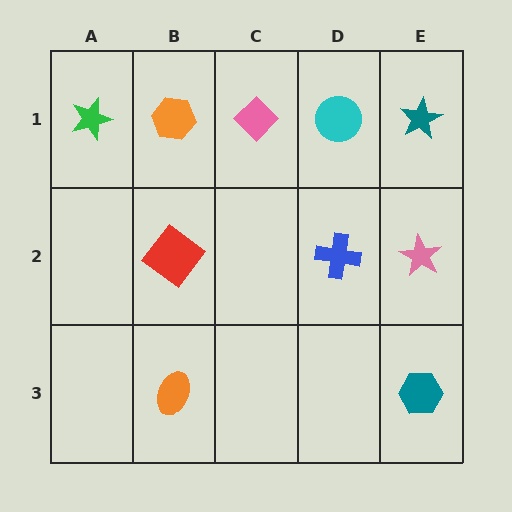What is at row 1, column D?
A cyan circle.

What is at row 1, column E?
A teal star.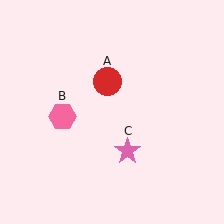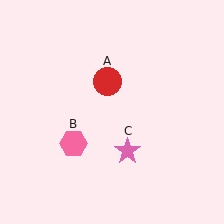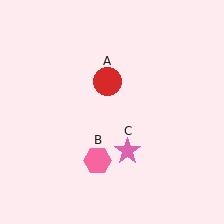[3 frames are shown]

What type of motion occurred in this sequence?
The pink hexagon (object B) rotated counterclockwise around the center of the scene.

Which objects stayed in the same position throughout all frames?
Red circle (object A) and pink star (object C) remained stationary.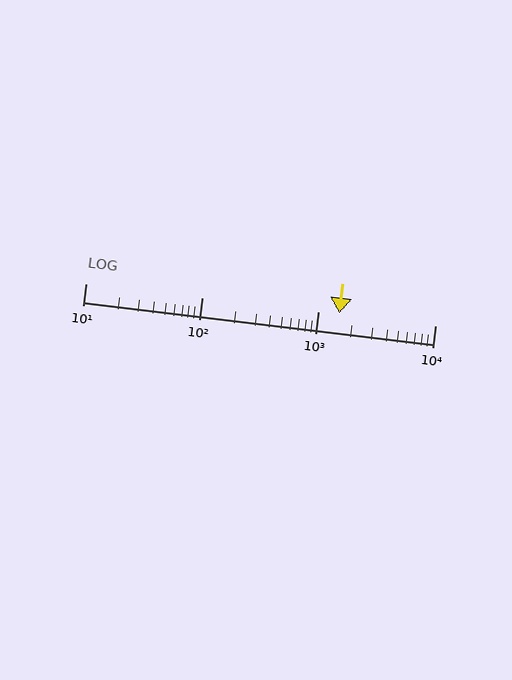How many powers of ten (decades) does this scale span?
The scale spans 3 decades, from 10 to 10000.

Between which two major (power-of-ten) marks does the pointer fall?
The pointer is between 1000 and 10000.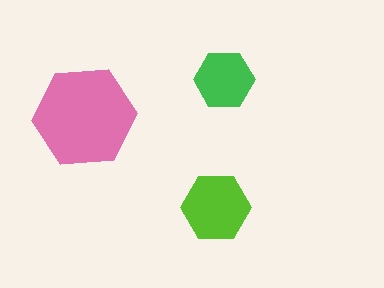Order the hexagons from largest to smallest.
the pink one, the lime one, the green one.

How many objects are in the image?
There are 3 objects in the image.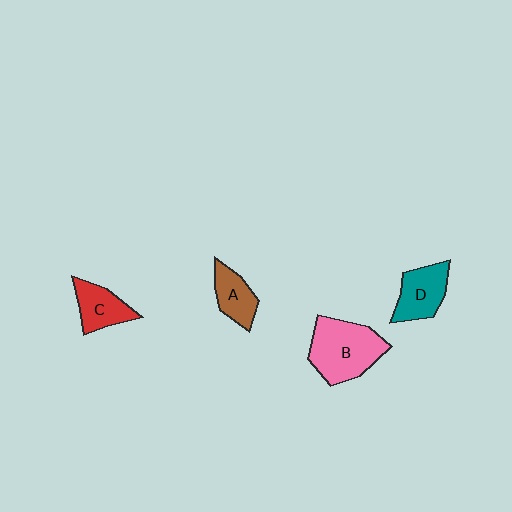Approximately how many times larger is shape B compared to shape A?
Approximately 2.0 times.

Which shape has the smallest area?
Shape A (brown).